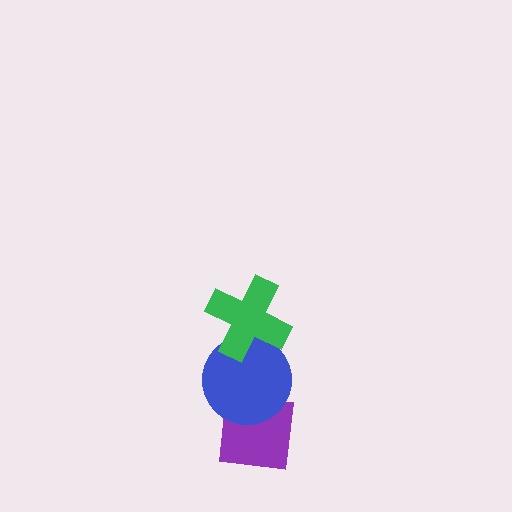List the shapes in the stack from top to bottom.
From top to bottom: the green cross, the blue circle, the purple square.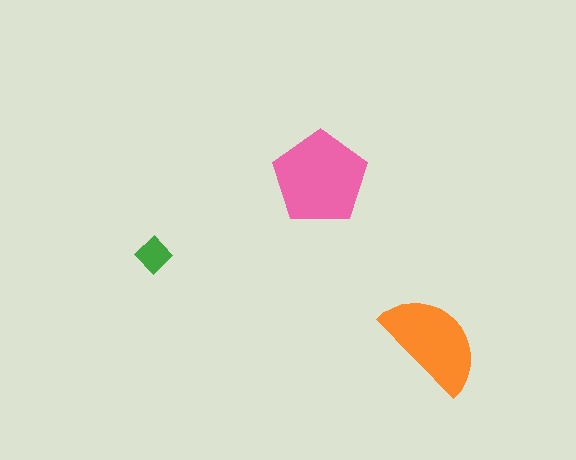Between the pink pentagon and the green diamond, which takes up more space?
The pink pentagon.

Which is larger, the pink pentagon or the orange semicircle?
The pink pentagon.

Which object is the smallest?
The green diamond.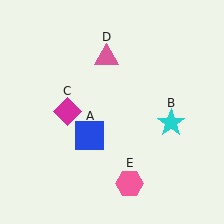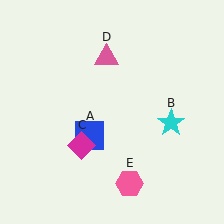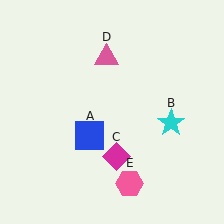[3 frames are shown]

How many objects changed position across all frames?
1 object changed position: magenta diamond (object C).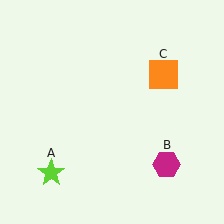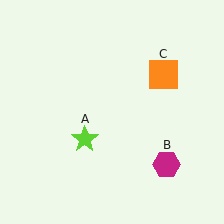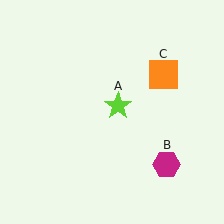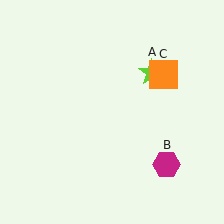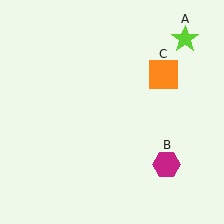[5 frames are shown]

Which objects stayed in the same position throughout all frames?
Magenta hexagon (object B) and orange square (object C) remained stationary.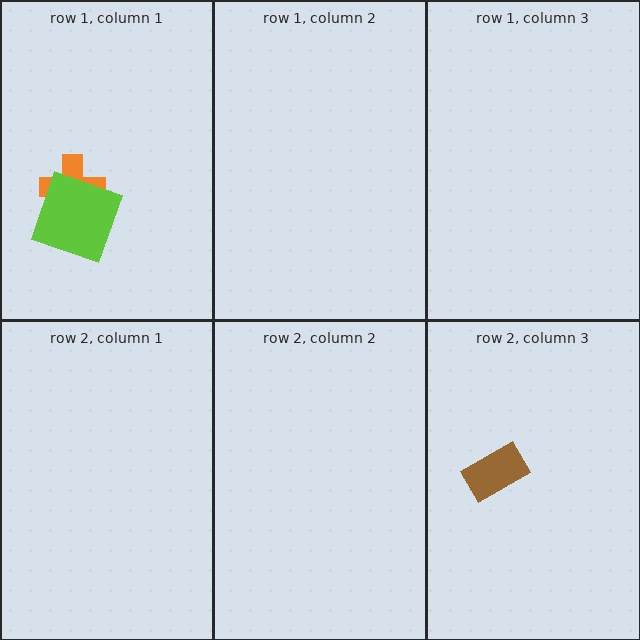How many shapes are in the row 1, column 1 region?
2.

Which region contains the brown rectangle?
The row 2, column 3 region.